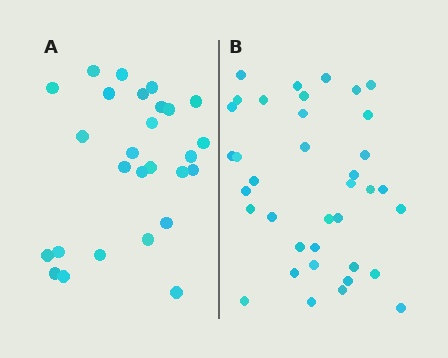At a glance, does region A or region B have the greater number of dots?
Region B (the right region) has more dots.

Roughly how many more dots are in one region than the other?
Region B has roughly 10 or so more dots than region A.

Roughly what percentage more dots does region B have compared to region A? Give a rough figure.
About 35% more.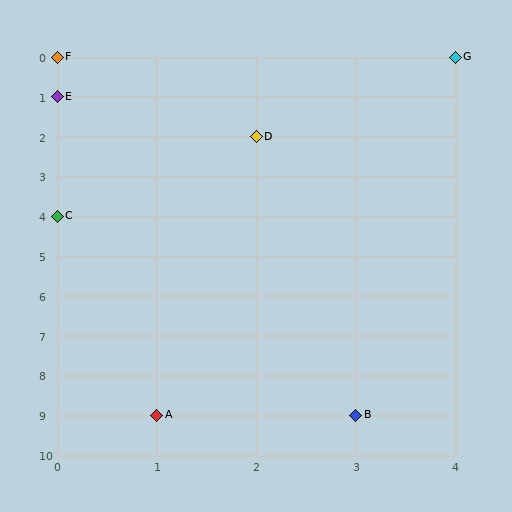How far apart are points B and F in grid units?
Points B and F are 3 columns and 9 rows apart (about 9.5 grid units diagonally).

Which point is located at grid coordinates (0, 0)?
Point F is at (0, 0).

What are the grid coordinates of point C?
Point C is at grid coordinates (0, 4).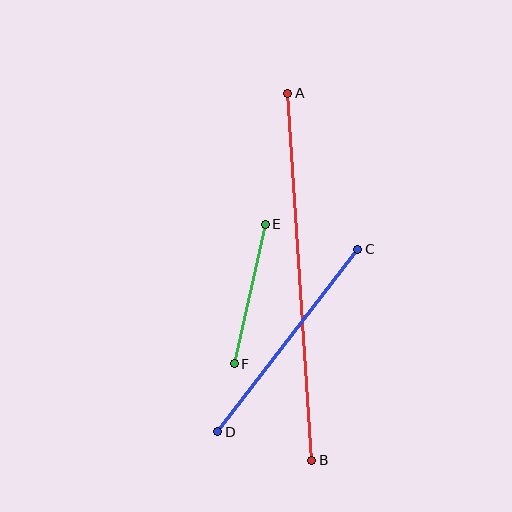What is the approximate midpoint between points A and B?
The midpoint is at approximately (300, 277) pixels.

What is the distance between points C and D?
The distance is approximately 230 pixels.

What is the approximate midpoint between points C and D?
The midpoint is at approximately (288, 340) pixels.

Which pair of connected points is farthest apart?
Points A and B are farthest apart.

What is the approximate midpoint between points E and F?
The midpoint is at approximately (250, 294) pixels.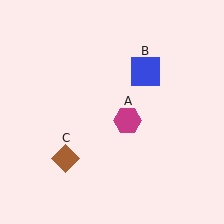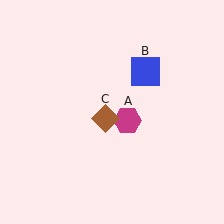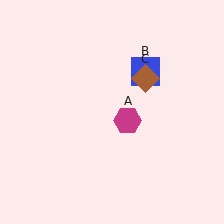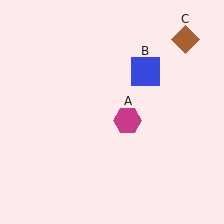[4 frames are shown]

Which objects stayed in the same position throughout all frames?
Magenta hexagon (object A) and blue square (object B) remained stationary.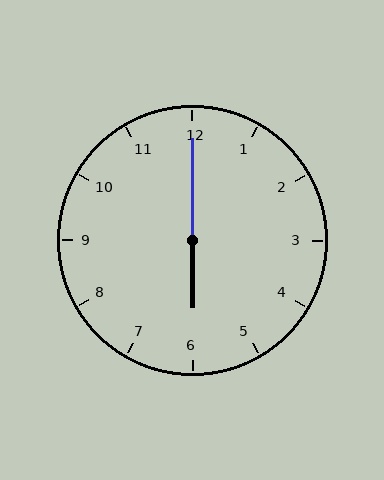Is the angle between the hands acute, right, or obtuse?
It is obtuse.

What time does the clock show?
6:00.